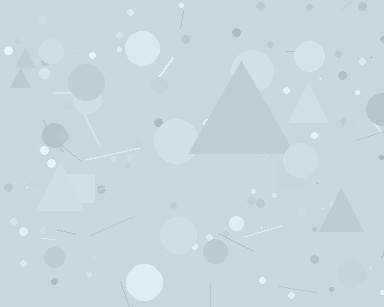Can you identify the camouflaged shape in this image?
The camouflaged shape is a triangle.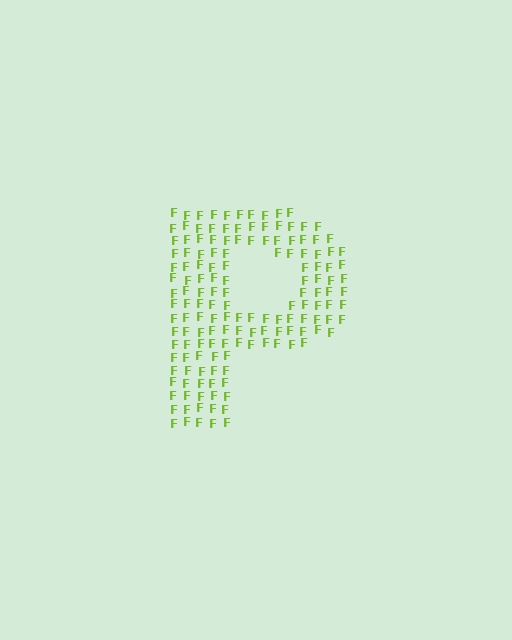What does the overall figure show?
The overall figure shows the letter P.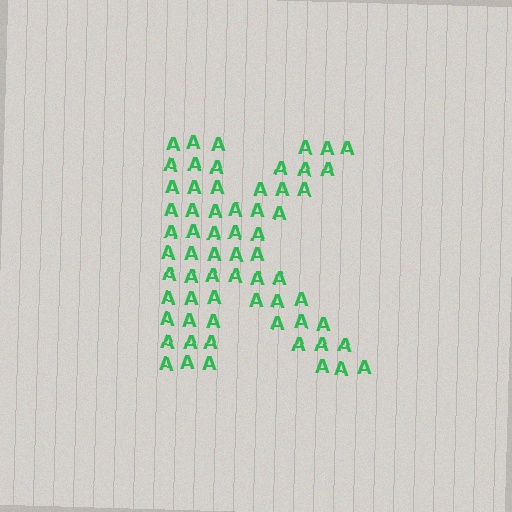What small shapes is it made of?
It is made of small letter A's.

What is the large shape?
The large shape is the letter K.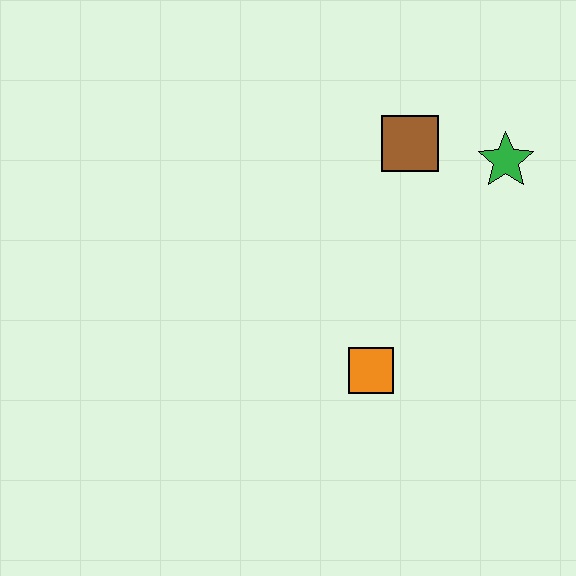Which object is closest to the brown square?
The green star is closest to the brown square.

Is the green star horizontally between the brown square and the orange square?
No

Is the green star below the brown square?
Yes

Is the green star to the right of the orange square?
Yes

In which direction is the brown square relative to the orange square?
The brown square is above the orange square.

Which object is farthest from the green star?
The orange square is farthest from the green star.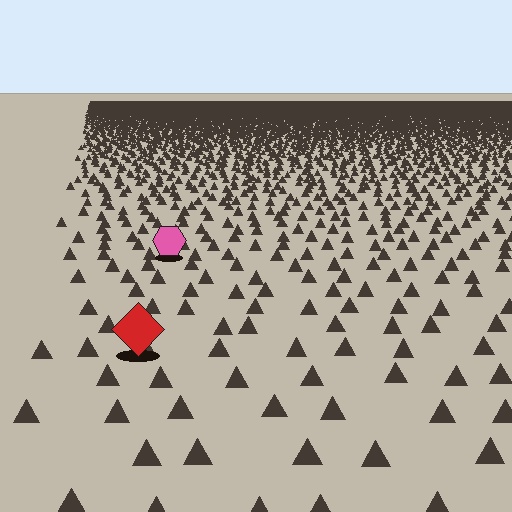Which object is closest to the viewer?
The red diamond is closest. The texture marks near it are larger and more spread out.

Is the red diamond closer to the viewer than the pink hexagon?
Yes. The red diamond is closer — you can tell from the texture gradient: the ground texture is coarser near it.